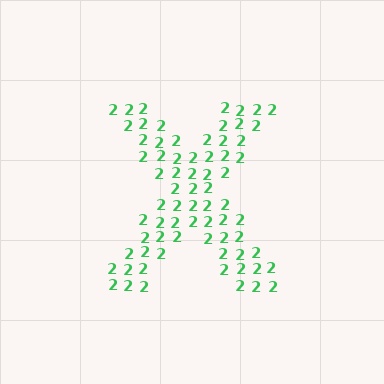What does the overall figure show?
The overall figure shows the letter X.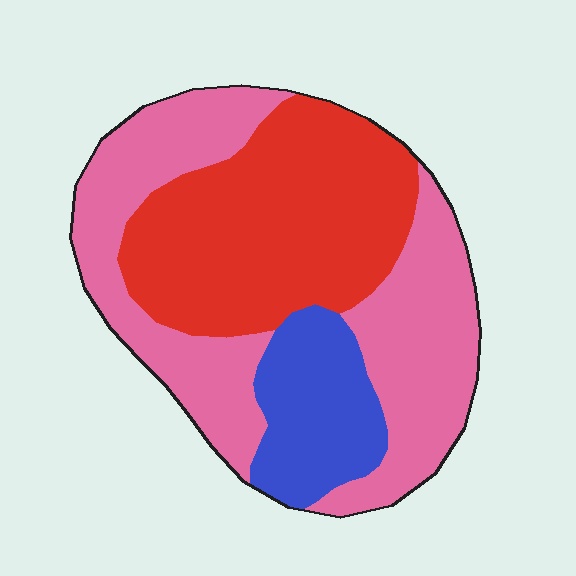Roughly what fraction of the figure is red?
Red covers around 40% of the figure.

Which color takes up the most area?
Pink, at roughly 45%.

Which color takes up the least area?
Blue, at roughly 15%.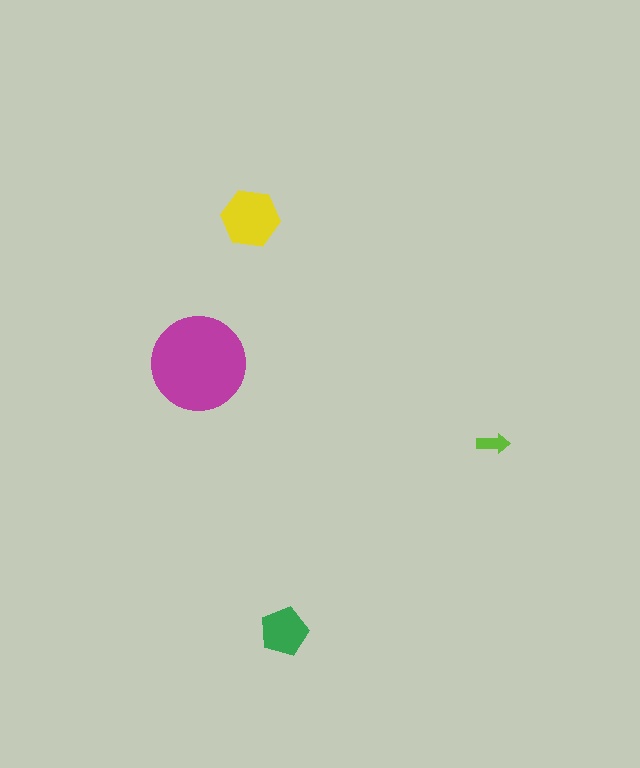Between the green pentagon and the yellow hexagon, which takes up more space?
The yellow hexagon.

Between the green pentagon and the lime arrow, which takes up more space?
The green pentagon.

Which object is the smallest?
The lime arrow.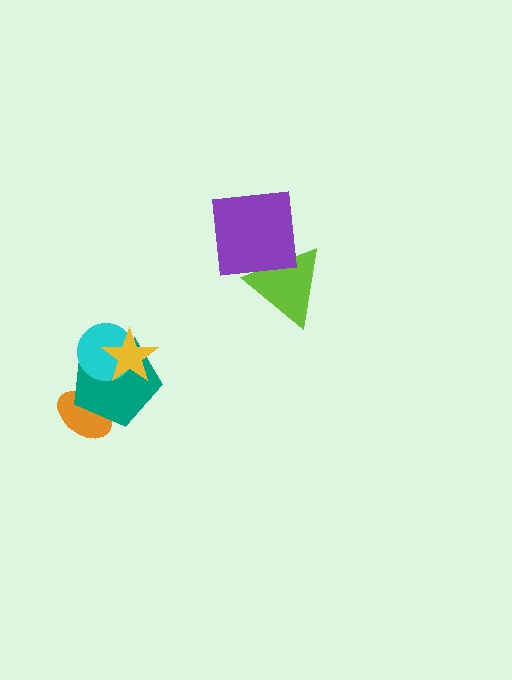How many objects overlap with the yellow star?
2 objects overlap with the yellow star.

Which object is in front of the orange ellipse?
The teal pentagon is in front of the orange ellipse.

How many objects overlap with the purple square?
1 object overlaps with the purple square.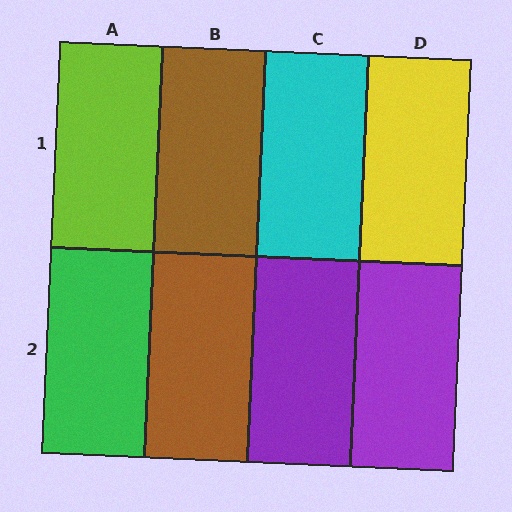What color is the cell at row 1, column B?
Brown.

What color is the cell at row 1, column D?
Yellow.